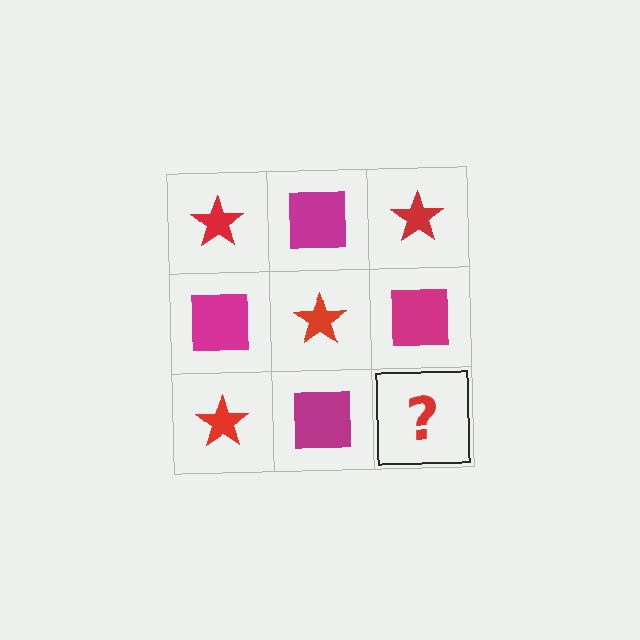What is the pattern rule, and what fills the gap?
The rule is that it alternates red star and magenta square in a checkerboard pattern. The gap should be filled with a red star.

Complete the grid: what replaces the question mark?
The question mark should be replaced with a red star.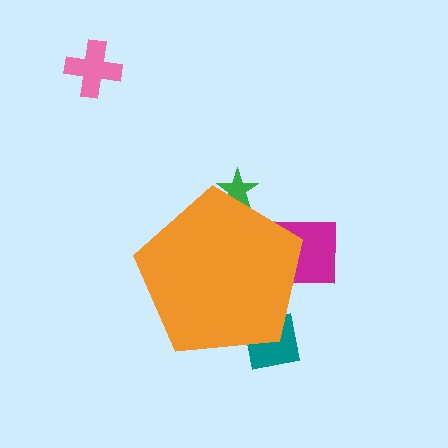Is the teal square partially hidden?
Yes, the teal square is partially hidden behind the orange pentagon.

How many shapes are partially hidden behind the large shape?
3 shapes are partially hidden.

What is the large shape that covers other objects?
An orange pentagon.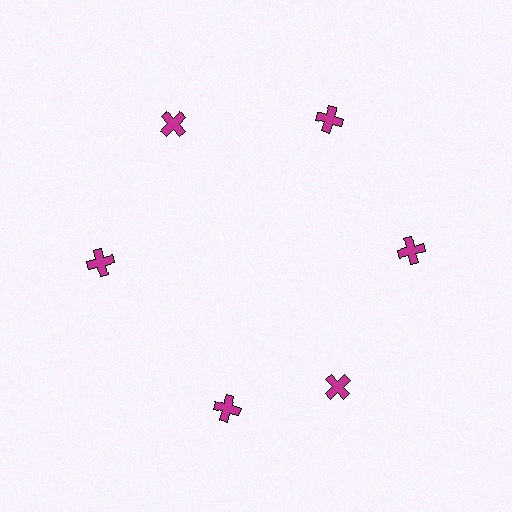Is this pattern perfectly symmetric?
No. The 6 magenta crosses are arranged in a ring, but one element near the 7 o'clock position is rotated out of alignment along the ring, breaking the 6-fold rotational symmetry.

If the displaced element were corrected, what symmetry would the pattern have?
It would have 6-fold rotational symmetry — the pattern would map onto itself every 60 degrees.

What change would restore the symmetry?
The symmetry would be restored by rotating it back into even spacing with its neighbors so that all 6 crosses sit at equal angles and equal distance from the center.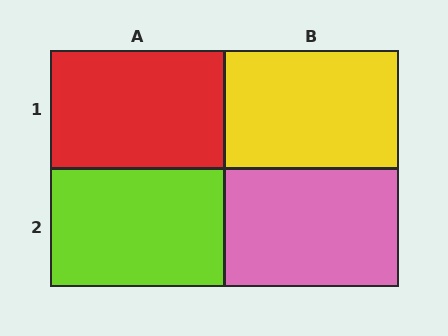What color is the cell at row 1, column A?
Red.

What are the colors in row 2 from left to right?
Lime, pink.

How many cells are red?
1 cell is red.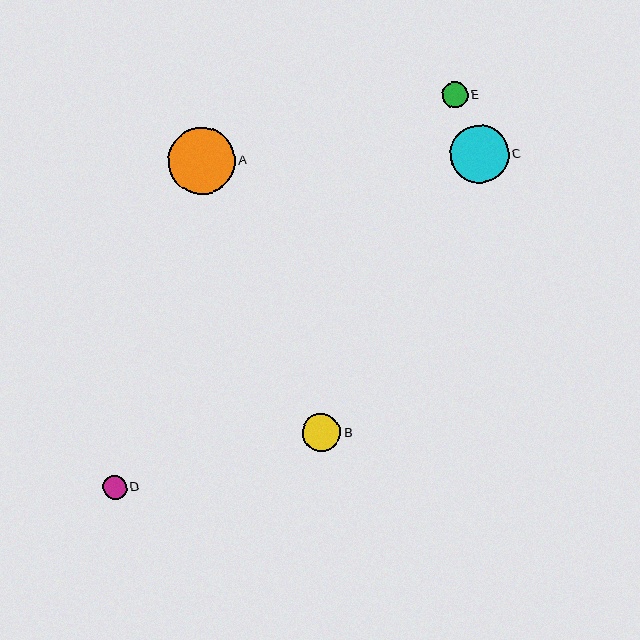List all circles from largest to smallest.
From largest to smallest: A, C, B, E, D.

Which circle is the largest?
Circle A is the largest with a size of approximately 67 pixels.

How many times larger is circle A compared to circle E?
Circle A is approximately 2.6 times the size of circle E.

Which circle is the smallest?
Circle D is the smallest with a size of approximately 24 pixels.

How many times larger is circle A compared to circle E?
Circle A is approximately 2.6 times the size of circle E.